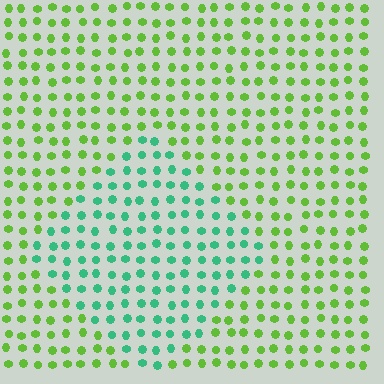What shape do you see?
I see a diamond.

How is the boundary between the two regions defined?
The boundary is defined purely by a slight shift in hue (about 53 degrees). Spacing, size, and orientation are identical on both sides.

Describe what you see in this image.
The image is filled with small lime elements in a uniform arrangement. A diamond-shaped region is visible where the elements are tinted to a slightly different hue, forming a subtle color boundary.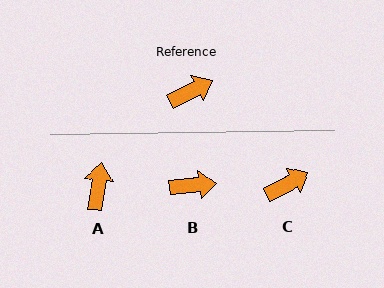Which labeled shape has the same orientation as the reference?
C.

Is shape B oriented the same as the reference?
No, it is off by about 22 degrees.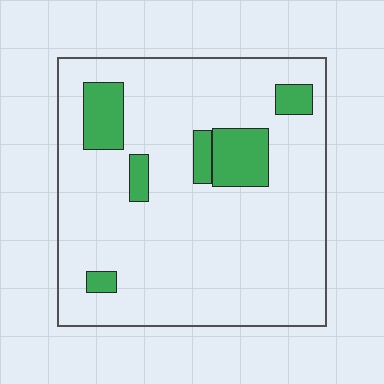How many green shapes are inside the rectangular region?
6.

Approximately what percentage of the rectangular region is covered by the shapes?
Approximately 15%.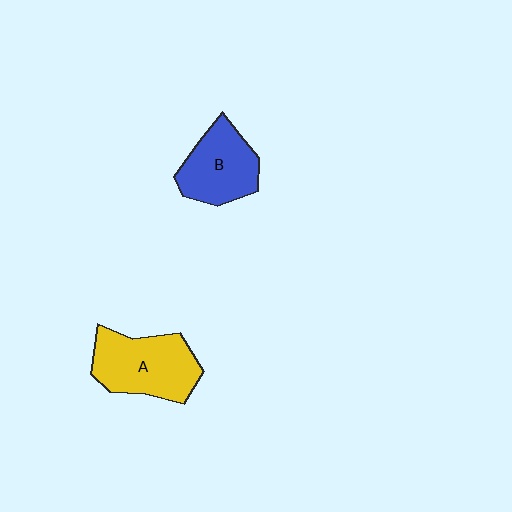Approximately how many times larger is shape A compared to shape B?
Approximately 1.2 times.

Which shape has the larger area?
Shape A (yellow).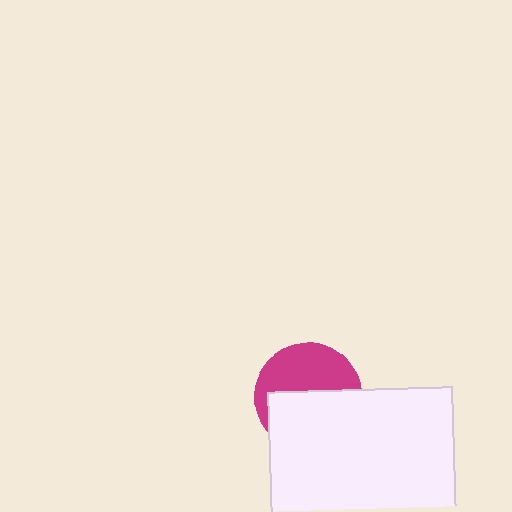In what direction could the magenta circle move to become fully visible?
The magenta circle could move up. That would shift it out from behind the white rectangle entirely.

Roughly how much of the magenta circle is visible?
About half of it is visible (roughly 47%).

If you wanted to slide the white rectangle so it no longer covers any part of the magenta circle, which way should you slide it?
Slide it down — that is the most direct way to separate the two shapes.